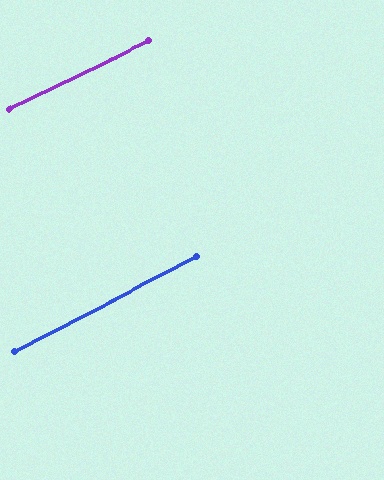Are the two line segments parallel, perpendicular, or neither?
Parallel — their directions differ by only 1.5°.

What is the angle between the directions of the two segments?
Approximately 1 degree.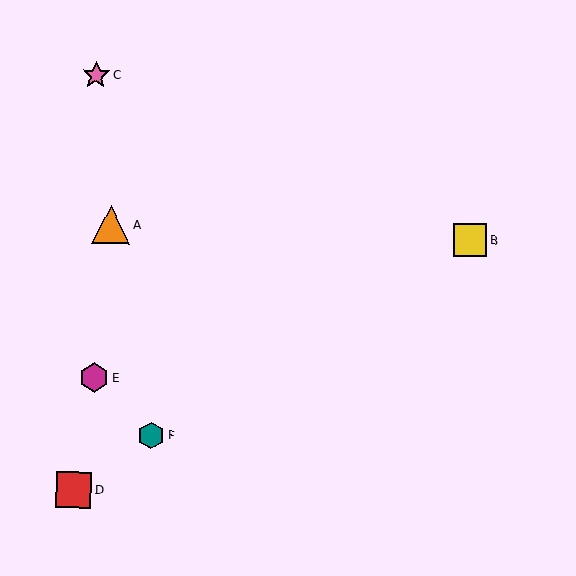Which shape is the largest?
The orange triangle (labeled A) is the largest.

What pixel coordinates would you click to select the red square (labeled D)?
Click at (74, 490) to select the red square D.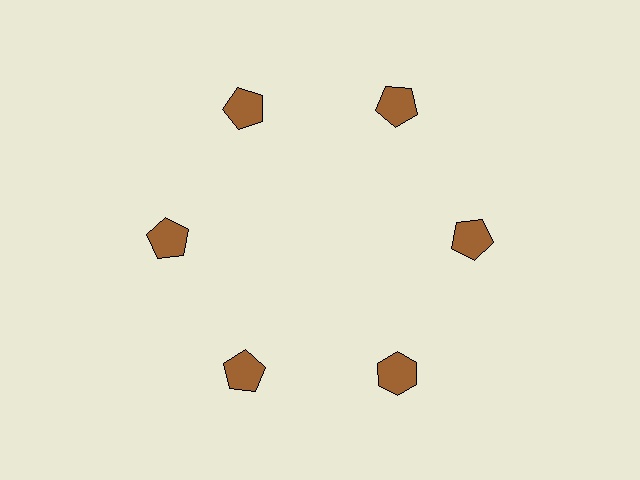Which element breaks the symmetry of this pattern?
The brown hexagon at roughly the 5 o'clock position breaks the symmetry. All other shapes are brown pentagons.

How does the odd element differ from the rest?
It has a different shape: hexagon instead of pentagon.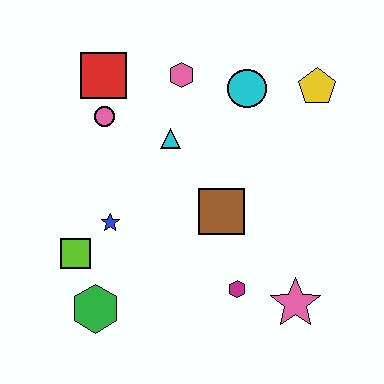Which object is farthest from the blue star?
The yellow pentagon is farthest from the blue star.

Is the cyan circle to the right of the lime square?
Yes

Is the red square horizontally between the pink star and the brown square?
No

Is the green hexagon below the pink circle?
Yes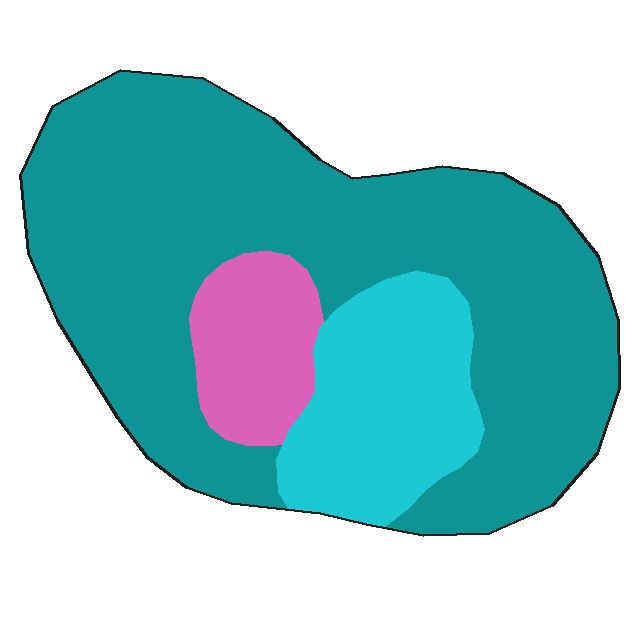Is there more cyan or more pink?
Cyan.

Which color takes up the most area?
Teal, at roughly 70%.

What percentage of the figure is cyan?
Cyan covers roughly 20% of the figure.